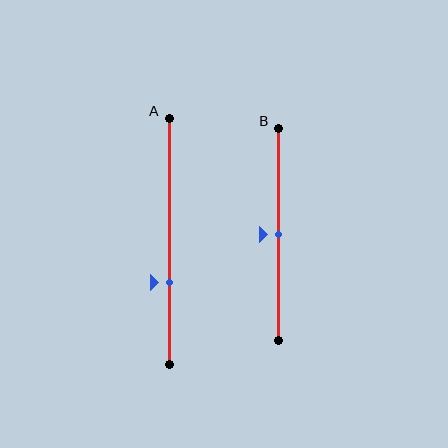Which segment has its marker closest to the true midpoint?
Segment B has its marker closest to the true midpoint.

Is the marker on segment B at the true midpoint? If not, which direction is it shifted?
Yes, the marker on segment B is at the true midpoint.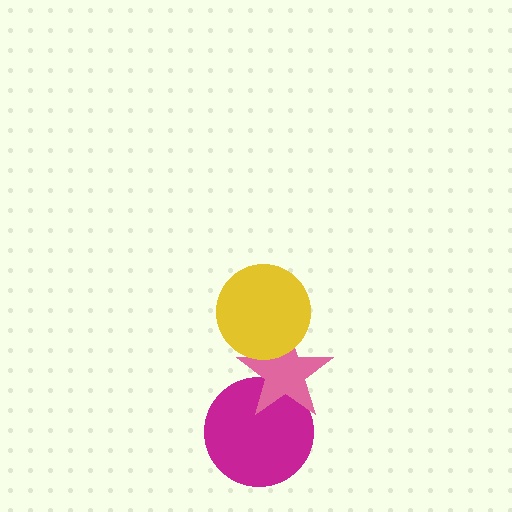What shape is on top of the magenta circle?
The pink star is on top of the magenta circle.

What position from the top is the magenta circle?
The magenta circle is 3rd from the top.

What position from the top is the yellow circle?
The yellow circle is 1st from the top.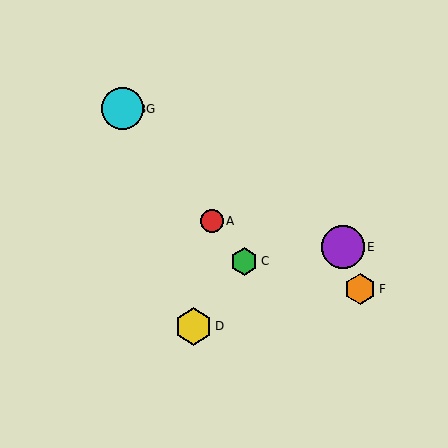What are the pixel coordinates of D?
Object D is at (194, 326).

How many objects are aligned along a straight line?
4 objects (A, B, C, G) are aligned along a straight line.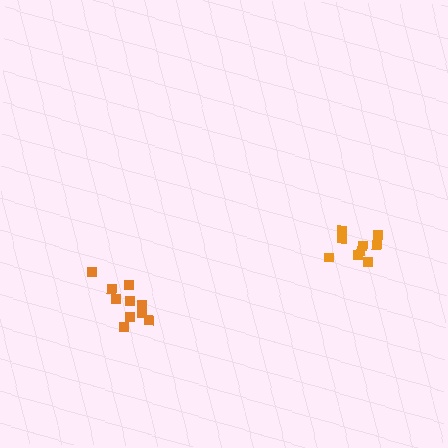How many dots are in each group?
Group 1: 10 dots, Group 2: 9 dots (19 total).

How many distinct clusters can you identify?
There are 2 distinct clusters.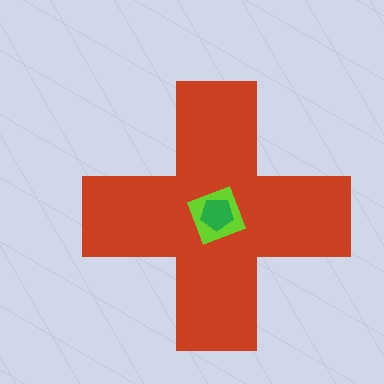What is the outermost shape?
The red cross.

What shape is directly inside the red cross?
The lime square.